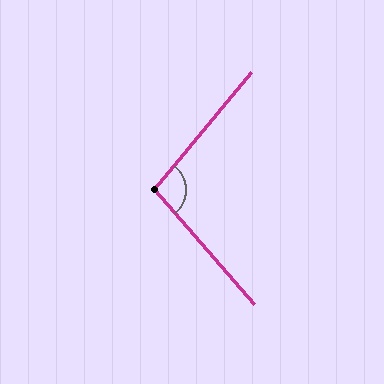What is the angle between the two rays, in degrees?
Approximately 99 degrees.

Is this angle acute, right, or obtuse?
It is obtuse.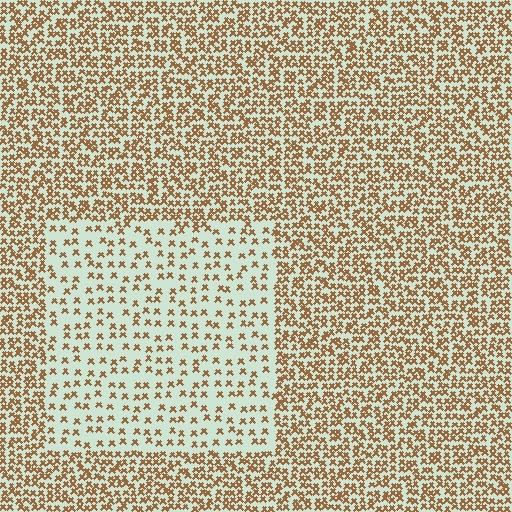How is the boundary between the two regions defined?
The boundary is defined by a change in element density (approximately 2.4x ratio). All elements are the same color, size, and shape.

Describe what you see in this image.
The image contains small brown elements arranged at two different densities. A rectangle-shaped region is visible where the elements are less densely packed than the surrounding area.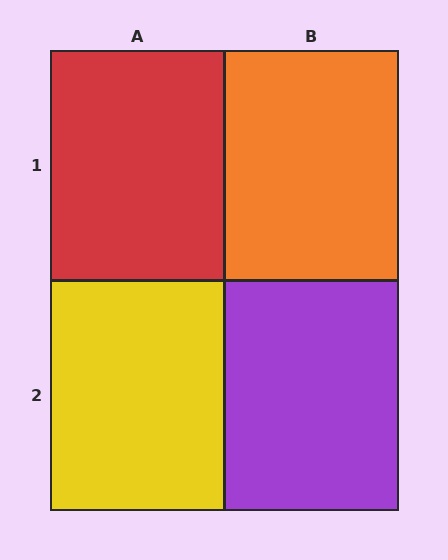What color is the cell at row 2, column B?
Purple.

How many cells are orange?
1 cell is orange.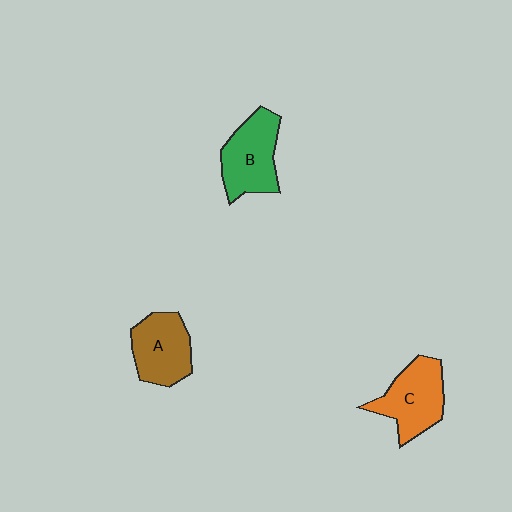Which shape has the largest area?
Shape B (green).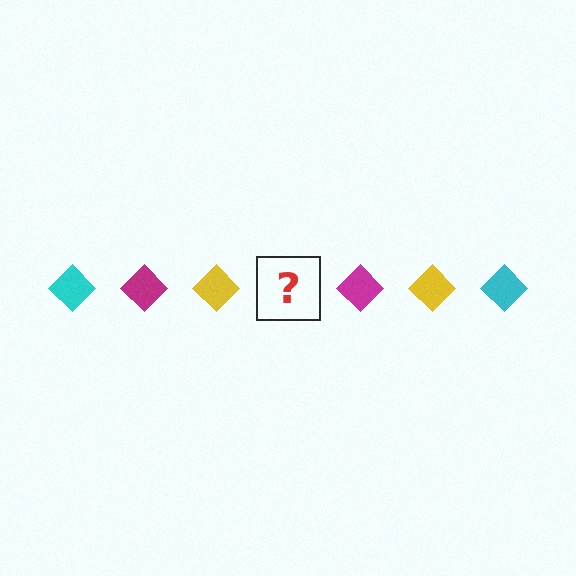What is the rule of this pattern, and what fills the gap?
The rule is that the pattern cycles through cyan, magenta, yellow diamonds. The gap should be filled with a cyan diamond.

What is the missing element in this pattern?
The missing element is a cyan diamond.